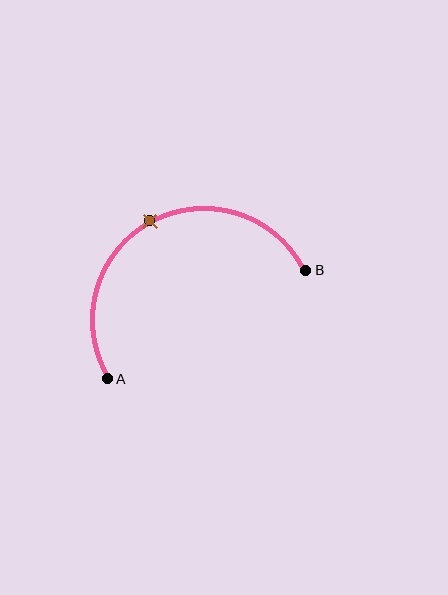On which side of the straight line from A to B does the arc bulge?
The arc bulges above the straight line connecting A and B.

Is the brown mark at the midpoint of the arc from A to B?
Yes. The brown mark lies on the arc at equal arc-length from both A and B — it is the arc midpoint.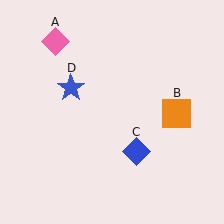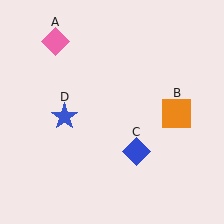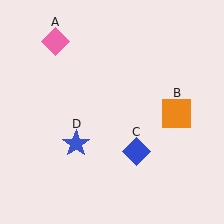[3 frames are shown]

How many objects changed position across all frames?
1 object changed position: blue star (object D).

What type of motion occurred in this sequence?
The blue star (object D) rotated counterclockwise around the center of the scene.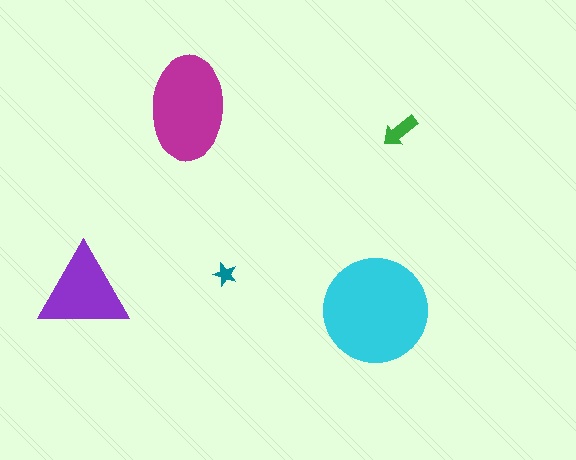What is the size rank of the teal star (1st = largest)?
5th.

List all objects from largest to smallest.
The cyan circle, the magenta ellipse, the purple triangle, the green arrow, the teal star.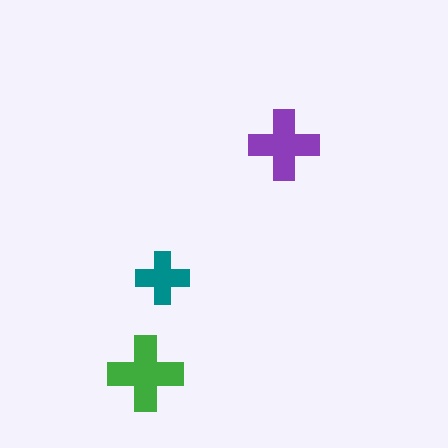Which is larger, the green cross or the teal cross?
The green one.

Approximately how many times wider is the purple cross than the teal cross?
About 1.5 times wider.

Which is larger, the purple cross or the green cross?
The green one.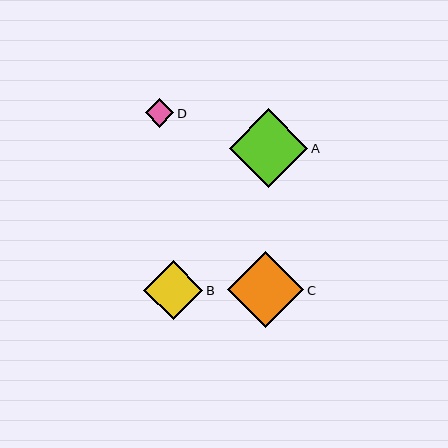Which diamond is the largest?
Diamond A is the largest with a size of approximately 79 pixels.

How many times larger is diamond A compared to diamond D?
Diamond A is approximately 2.7 times the size of diamond D.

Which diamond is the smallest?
Diamond D is the smallest with a size of approximately 29 pixels.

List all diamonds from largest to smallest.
From largest to smallest: A, C, B, D.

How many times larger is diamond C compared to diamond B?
Diamond C is approximately 1.3 times the size of diamond B.